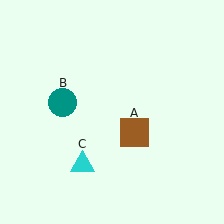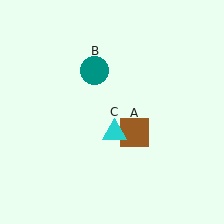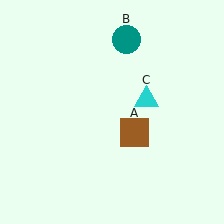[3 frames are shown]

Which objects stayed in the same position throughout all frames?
Brown square (object A) remained stationary.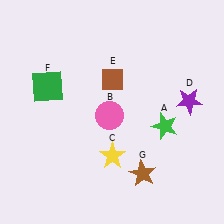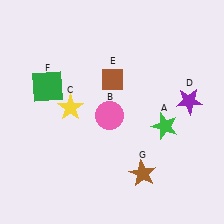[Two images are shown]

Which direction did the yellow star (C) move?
The yellow star (C) moved up.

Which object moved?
The yellow star (C) moved up.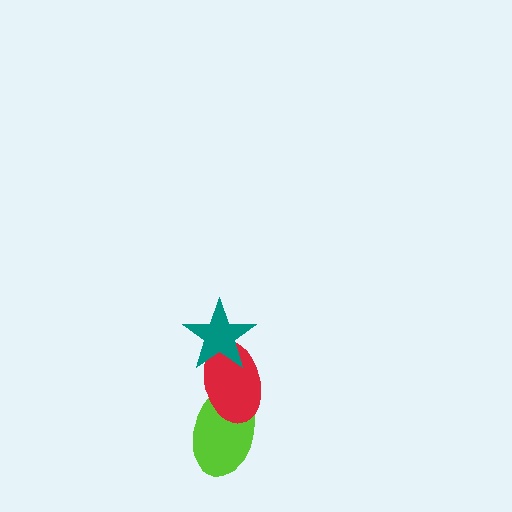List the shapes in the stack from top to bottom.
From top to bottom: the teal star, the red ellipse, the lime ellipse.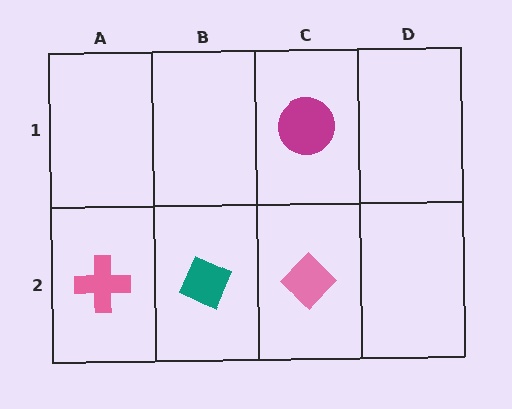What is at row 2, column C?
A pink diamond.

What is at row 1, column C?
A magenta circle.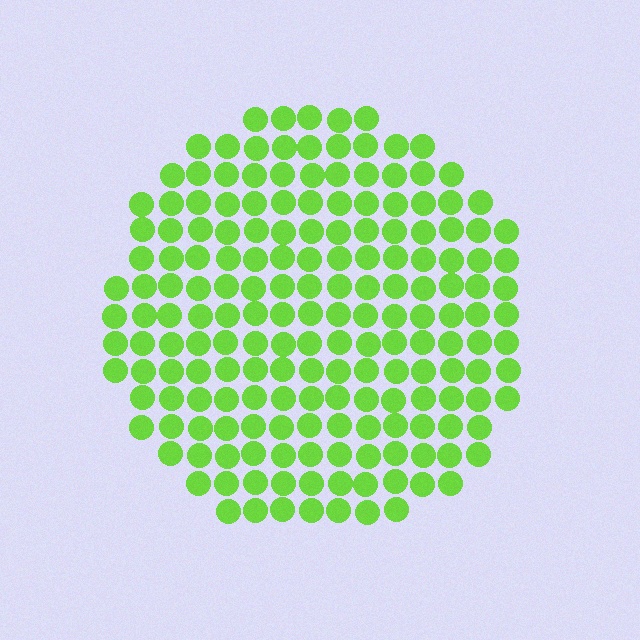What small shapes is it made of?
It is made of small circles.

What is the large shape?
The large shape is a circle.